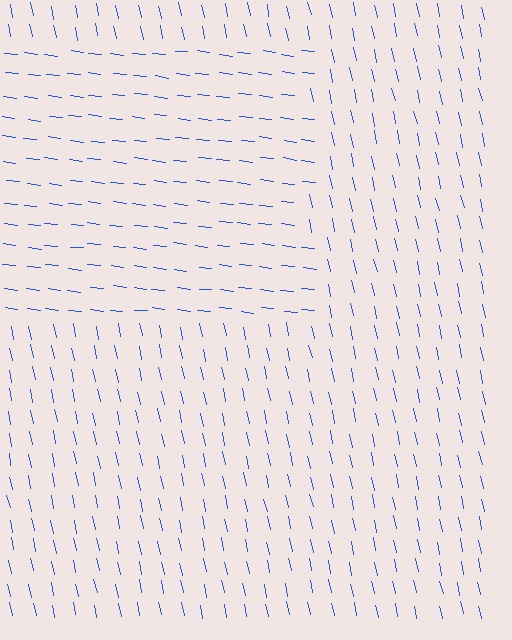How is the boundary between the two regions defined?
The boundary is defined purely by a change in line orientation (approximately 72 degrees difference). All lines are the same color and thickness.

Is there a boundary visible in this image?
Yes, there is a texture boundary formed by a change in line orientation.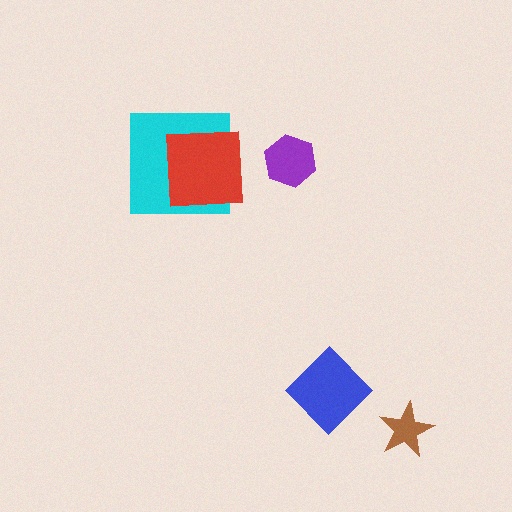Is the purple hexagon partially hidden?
No, no other shape covers it.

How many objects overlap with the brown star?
0 objects overlap with the brown star.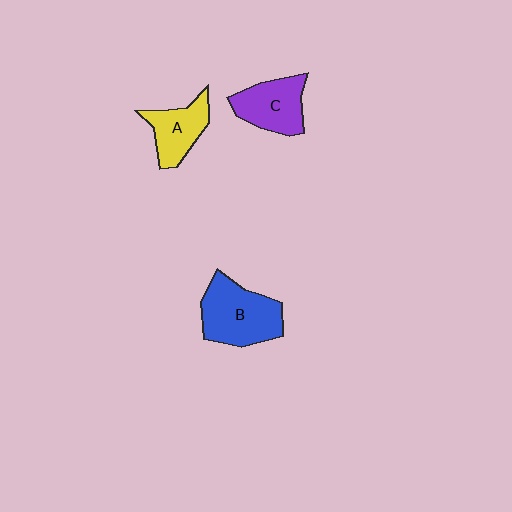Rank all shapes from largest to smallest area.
From largest to smallest: B (blue), C (purple), A (yellow).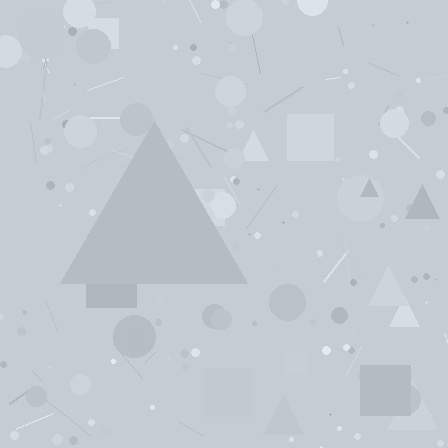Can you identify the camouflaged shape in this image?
The camouflaged shape is a triangle.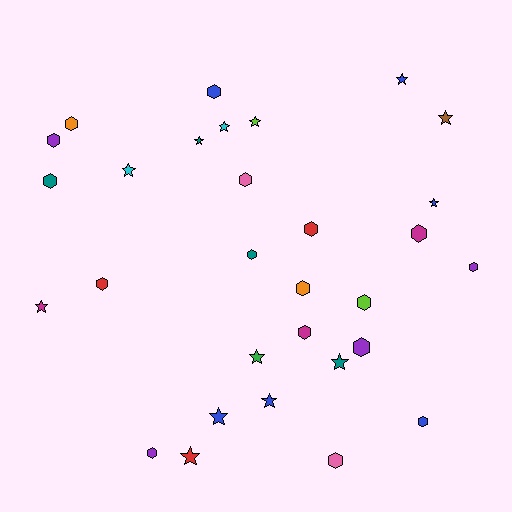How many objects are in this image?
There are 30 objects.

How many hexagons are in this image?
There are 17 hexagons.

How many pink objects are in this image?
There are 2 pink objects.